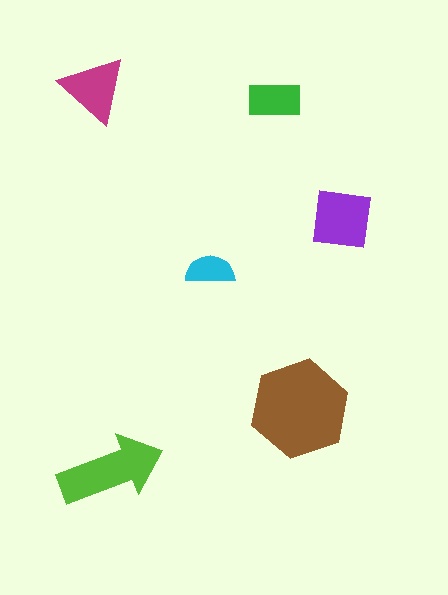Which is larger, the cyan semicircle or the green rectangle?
The green rectangle.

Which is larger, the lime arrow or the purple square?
The lime arrow.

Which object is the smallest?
The cyan semicircle.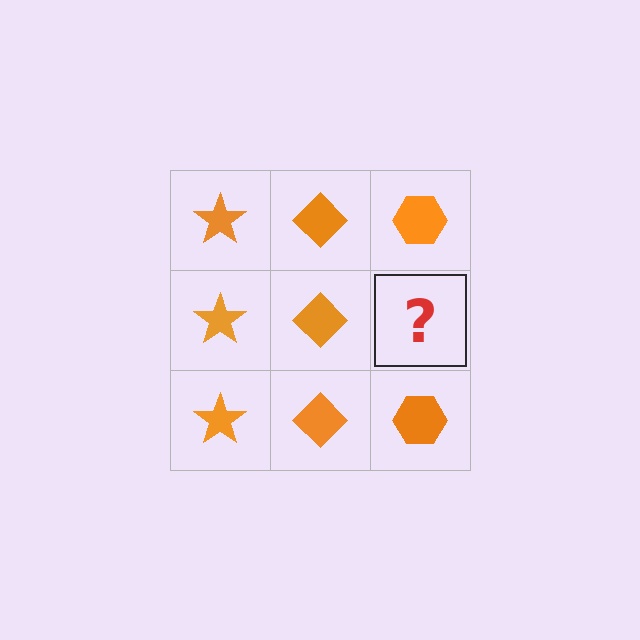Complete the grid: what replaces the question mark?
The question mark should be replaced with an orange hexagon.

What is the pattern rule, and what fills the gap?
The rule is that each column has a consistent shape. The gap should be filled with an orange hexagon.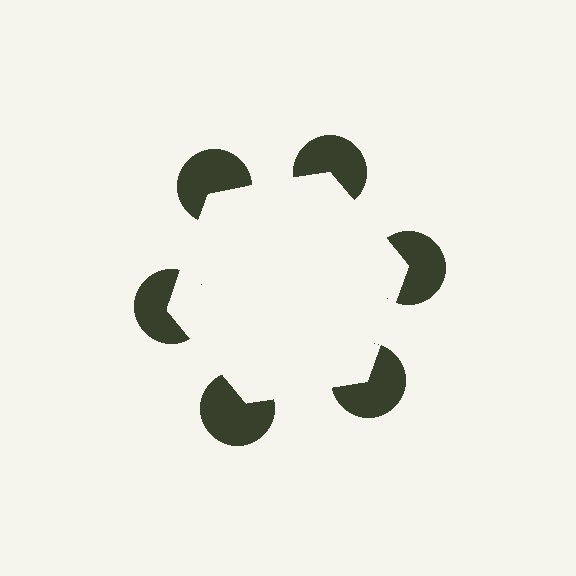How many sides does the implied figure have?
6 sides.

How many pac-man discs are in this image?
There are 6 — one at each vertex of the illusory hexagon.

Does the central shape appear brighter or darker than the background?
It typically appears slightly brighter than the background, even though no actual brightness change is drawn.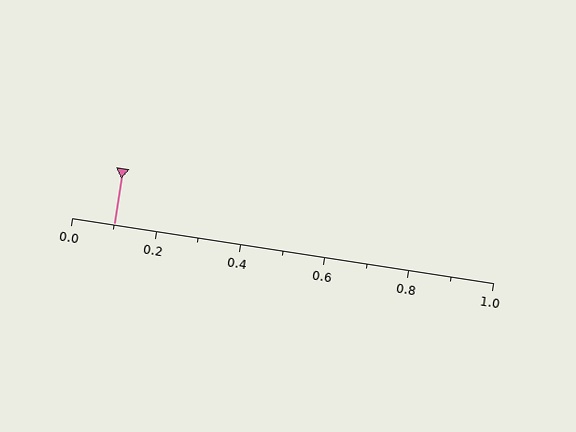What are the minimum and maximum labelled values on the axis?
The axis runs from 0.0 to 1.0.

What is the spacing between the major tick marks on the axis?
The major ticks are spaced 0.2 apart.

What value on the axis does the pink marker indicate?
The marker indicates approximately 0.1.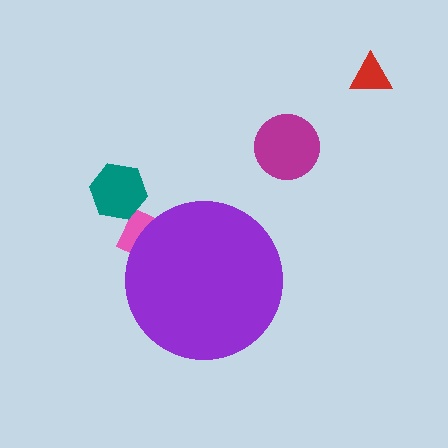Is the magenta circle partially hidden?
No, the magenta circle is fully visible.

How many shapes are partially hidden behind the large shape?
1 shape is partially hidden.